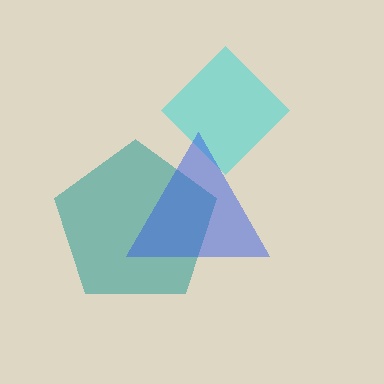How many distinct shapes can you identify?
There are 3 distinct shapes: a cyan diamond, a teal pentagon, a blue triangle.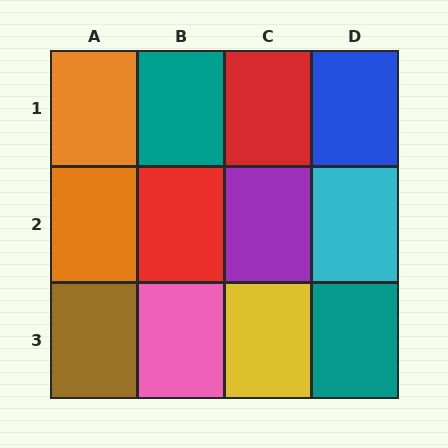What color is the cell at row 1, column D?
Blue.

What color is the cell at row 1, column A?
Orange.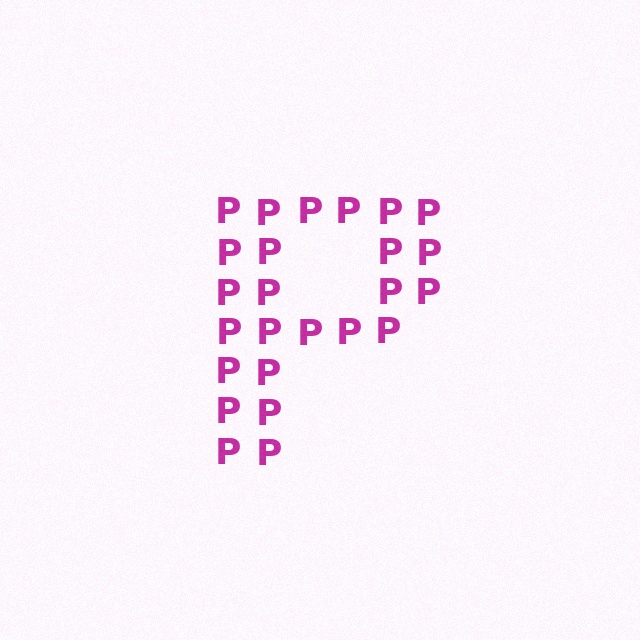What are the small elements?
The small elements are letter P's.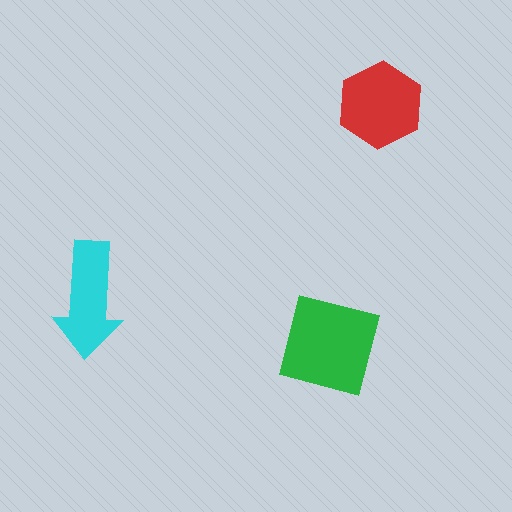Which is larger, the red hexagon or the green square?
The green square.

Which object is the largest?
The green square.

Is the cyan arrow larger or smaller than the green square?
Smaller.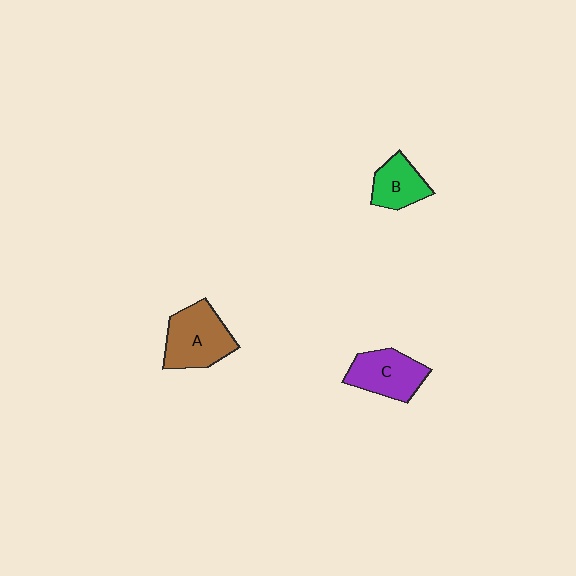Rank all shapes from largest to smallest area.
From largest to smallest: A (brown), C (purple), B (green).